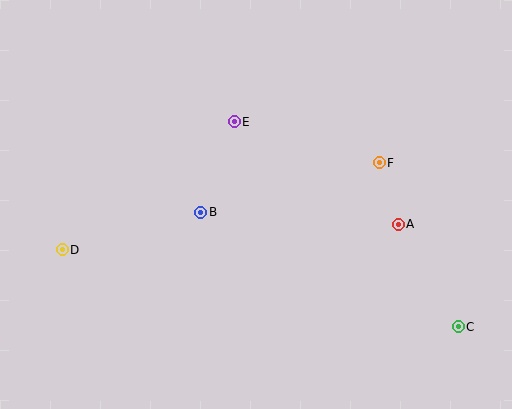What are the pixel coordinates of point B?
Point B is at (201, 212).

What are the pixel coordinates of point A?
Point A is at (398, 224).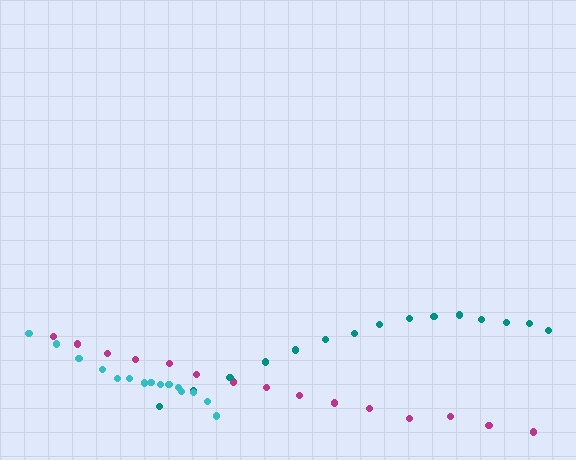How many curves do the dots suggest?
There are 3 distinct paths.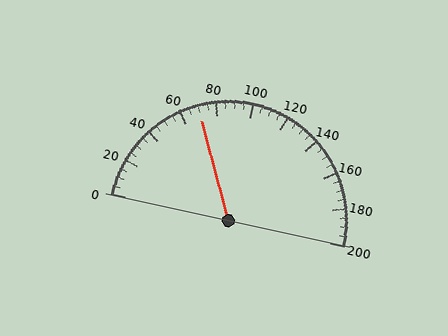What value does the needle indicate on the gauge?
The needle indicates approximately 70.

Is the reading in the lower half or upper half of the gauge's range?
The reading is in the lower half of the range (0 to 200).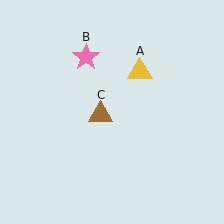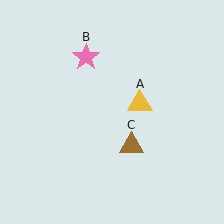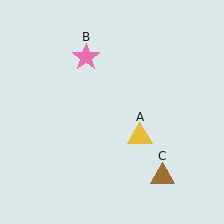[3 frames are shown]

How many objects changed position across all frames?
2 objects changed position: yellow triangle (object A), brown triangle (object C).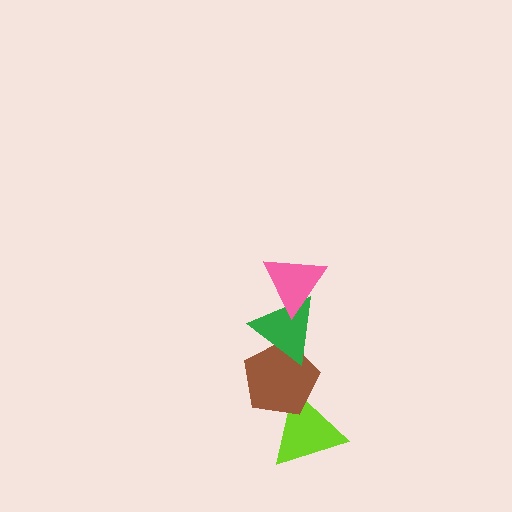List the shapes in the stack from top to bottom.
From top to bottom: the pink triangle, the green triangle, the brown pentagon, the lime triangle.